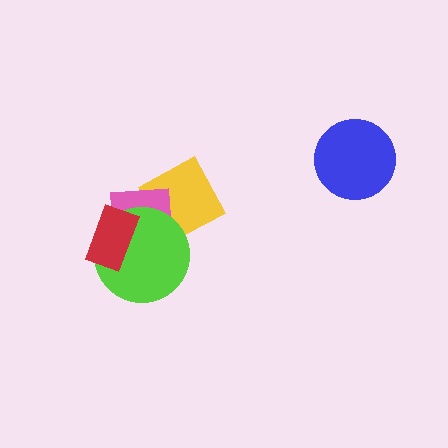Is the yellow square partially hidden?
Yes, it is partially covered by another shape.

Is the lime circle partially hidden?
Yes, it is partially covered by another shape.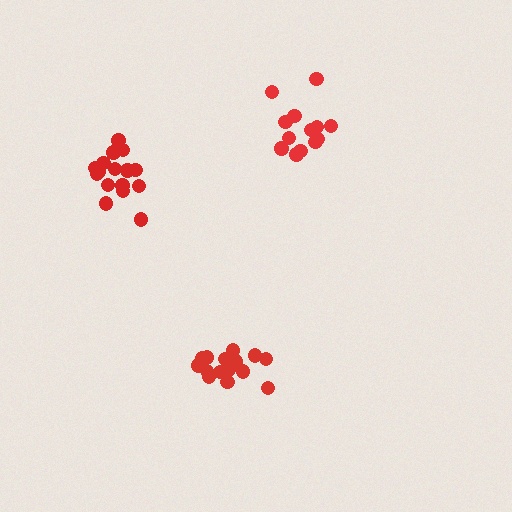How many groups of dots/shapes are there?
There are 3 groups.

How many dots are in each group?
Group 1: 16 dots, Group 2: 16 dots, Group 3: 13 dots (45 total).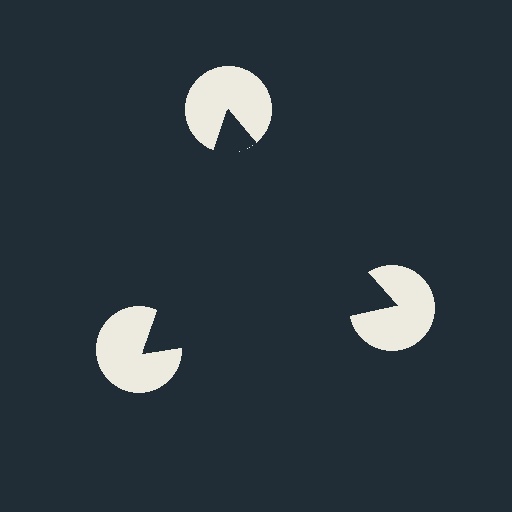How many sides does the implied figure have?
3 sides.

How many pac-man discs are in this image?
There are 3 — one at each vertex of the illusory triangle.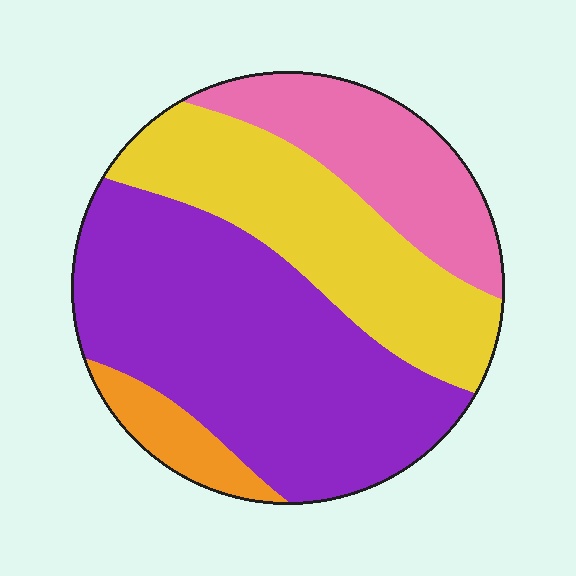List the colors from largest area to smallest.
From largest to smallest: purple, yellow, pink, orange.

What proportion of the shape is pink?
Pink covers about 20% of the shape.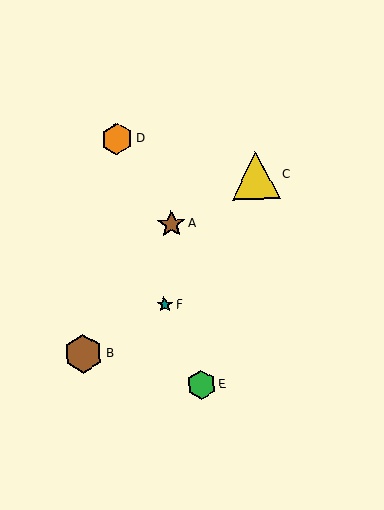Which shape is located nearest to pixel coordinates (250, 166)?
The yellow triangle (labeled C) at (256, 175) is nearest to that location.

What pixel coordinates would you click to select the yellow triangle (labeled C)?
Click at (256, 175) to select the yellow triangle C.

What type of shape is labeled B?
Shape B is a brown hexagon.